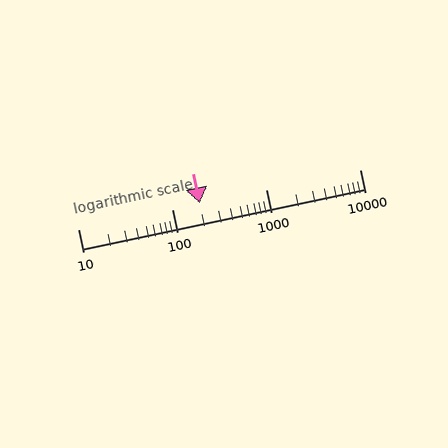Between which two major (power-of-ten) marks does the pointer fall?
The pointer is between 100 and 1000.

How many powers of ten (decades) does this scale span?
The scale spans 3 decades, from 10 to 10000.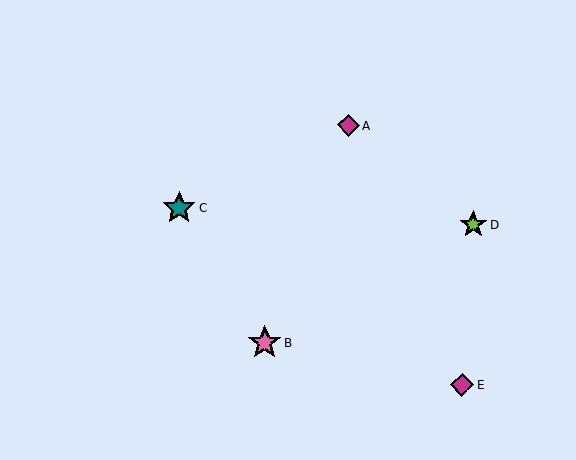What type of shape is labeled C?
Shape C is a teal star.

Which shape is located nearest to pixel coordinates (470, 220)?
The lime star (labeled D) at (473, 224) is nearest to that location.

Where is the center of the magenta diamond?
The center of the magenta diamond is at (462, 384).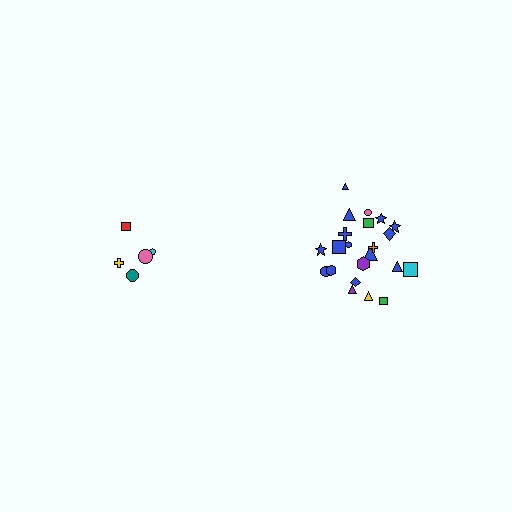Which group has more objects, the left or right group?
The right group.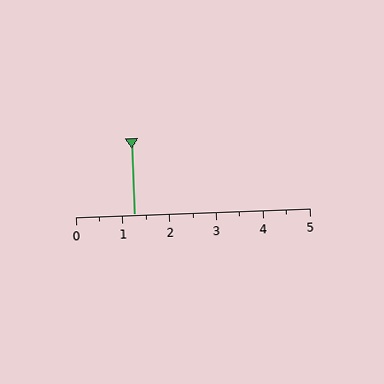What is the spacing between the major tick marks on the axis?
The major ticks are spaced 1 apart.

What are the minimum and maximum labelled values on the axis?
The axis runs from 0 to 5.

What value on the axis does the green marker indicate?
The marker indicates approximately 1.2.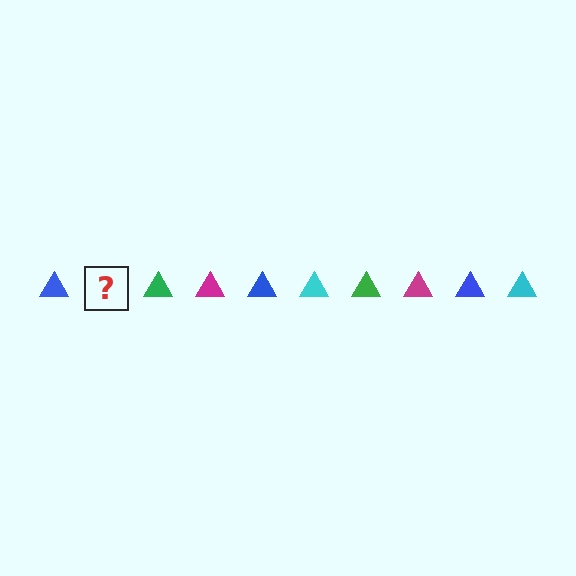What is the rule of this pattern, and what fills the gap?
The rule is that the pattern cycles through blue, cyan, green, magenta triangles. The gap should be filled with a cyan triangle.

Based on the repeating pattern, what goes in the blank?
The blank should be a cyan triangle.